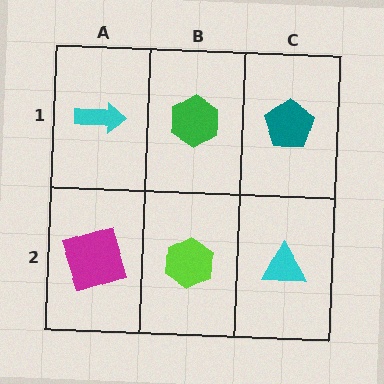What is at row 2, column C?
A cyan triangle.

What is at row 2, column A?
A magenta square.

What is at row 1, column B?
A green hexagon.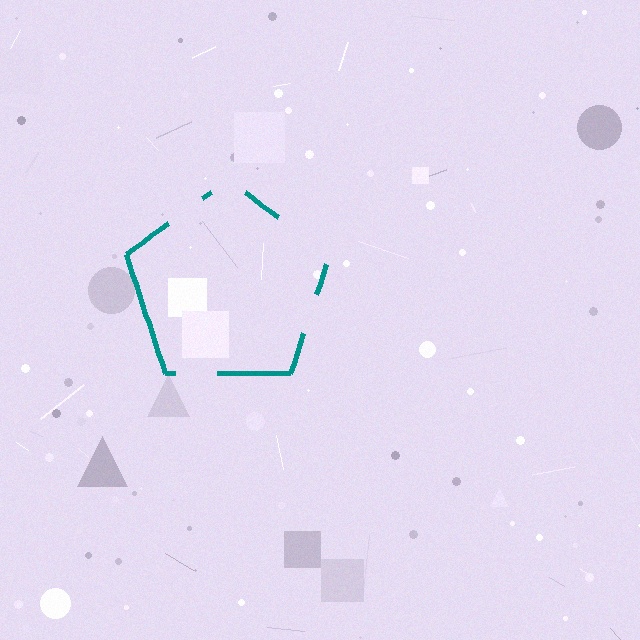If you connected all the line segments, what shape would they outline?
They would outline a pentagon.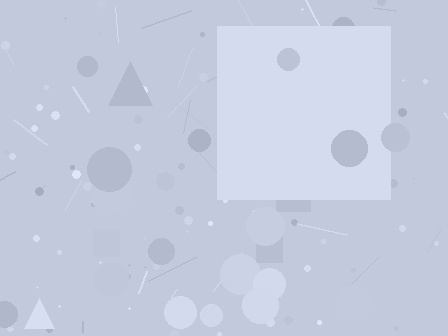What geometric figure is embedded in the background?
A square is embedded in the background.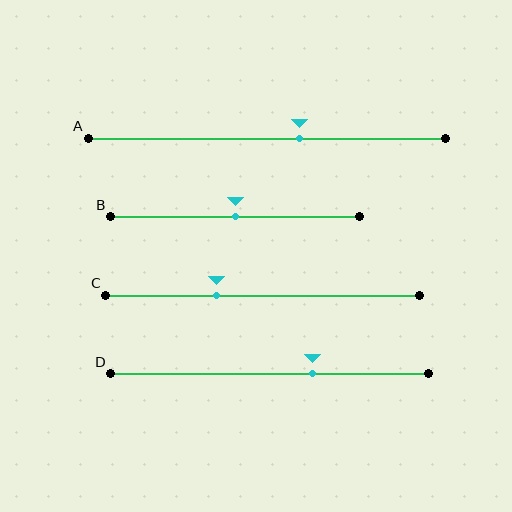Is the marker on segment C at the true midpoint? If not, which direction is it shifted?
No, the marker on segment C is shifted to the left by about 15% of the segment length.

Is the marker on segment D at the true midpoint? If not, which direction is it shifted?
No, the marker on segment D is shifted to the right by about 14% of the segment length.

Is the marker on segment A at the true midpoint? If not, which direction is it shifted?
No, the marker on segment A is shifted to the right by about 9% of the segment length.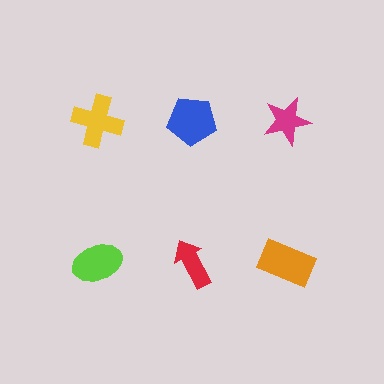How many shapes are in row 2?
3 shapes.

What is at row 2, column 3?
An orange rectangle.